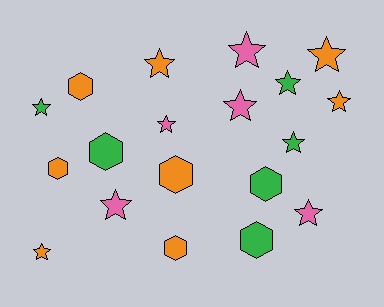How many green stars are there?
There are 3 green stars.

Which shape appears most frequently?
Star, with 12 objects.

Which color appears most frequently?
Orange, with 8 objects.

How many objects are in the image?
There are 19 objects.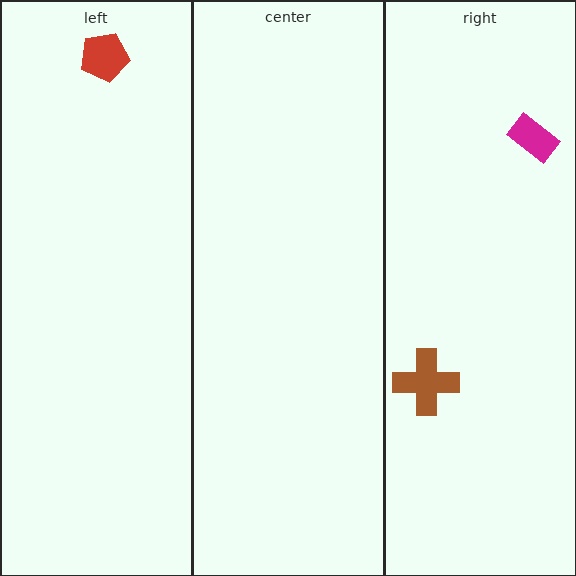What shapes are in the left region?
The red pentagon.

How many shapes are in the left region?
1.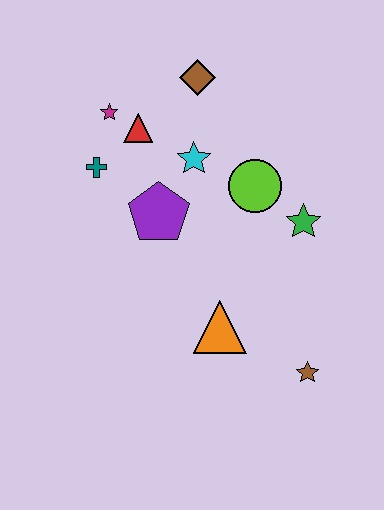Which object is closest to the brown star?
The orange triangle is closest to the brown star.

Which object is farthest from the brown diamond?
The brown star is farthest from the brown diamond.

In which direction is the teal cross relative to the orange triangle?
The teal cross is above the orange triangle.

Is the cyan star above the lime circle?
Yes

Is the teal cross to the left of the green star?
Yes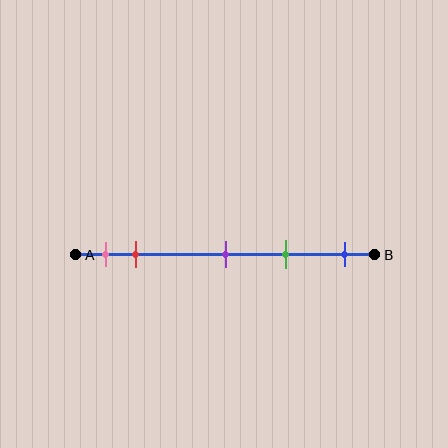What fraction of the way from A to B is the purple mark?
The purple mark is approximately 50% (0.5) of the way from A to B.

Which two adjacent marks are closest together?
The pink and red marks are the closest adjacent pair.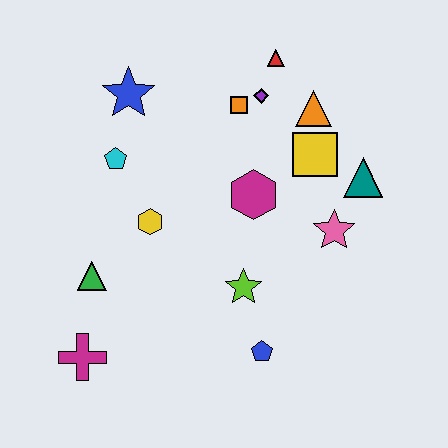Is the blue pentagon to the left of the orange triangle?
Yes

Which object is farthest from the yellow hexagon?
The teal triangle is farthest from the yellow hexagon.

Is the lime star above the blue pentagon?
Yes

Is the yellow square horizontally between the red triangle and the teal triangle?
Yes